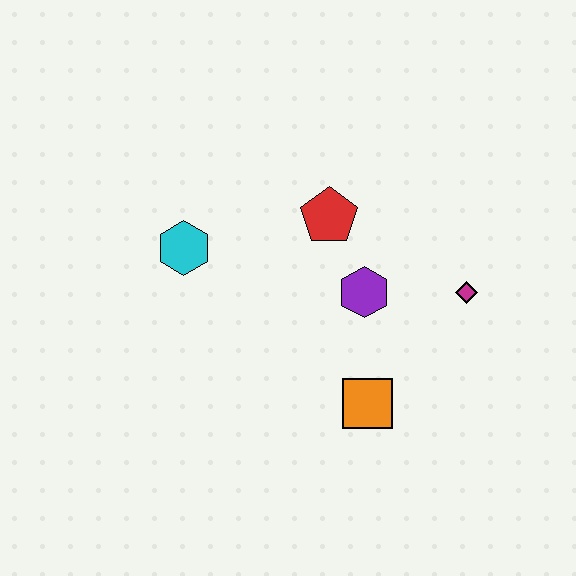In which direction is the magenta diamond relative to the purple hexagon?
The magenta diamond is to the right of the purple hexagon.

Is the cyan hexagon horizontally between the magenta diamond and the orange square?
No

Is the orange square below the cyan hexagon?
Yes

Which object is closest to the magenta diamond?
The purple hexagon is closest to the magenta diamond.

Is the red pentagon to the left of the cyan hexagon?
No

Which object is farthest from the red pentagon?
The orange square is farthest from the red pentagon.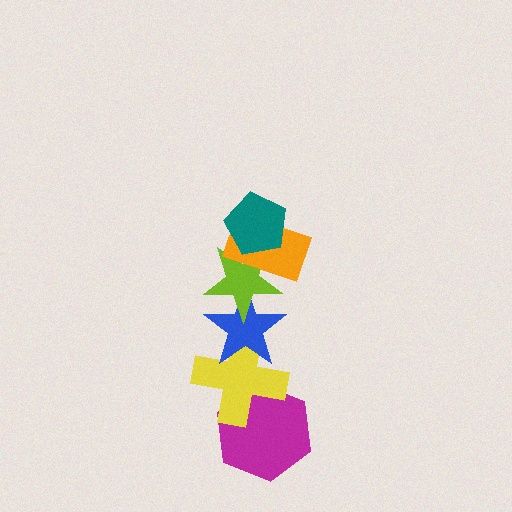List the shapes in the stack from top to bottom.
From top to bottom: the teal pentagon, the orange rectangle, the lime star, the blue star, the yellow cross, the magenta hexagon.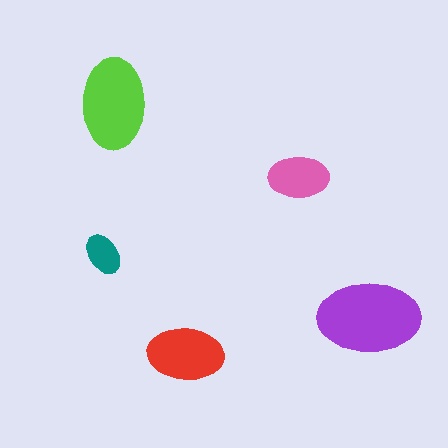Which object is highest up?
The lime ellipse is topmost.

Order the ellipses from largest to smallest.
the purple one, the lime one, the red one, the pink one, the teal one.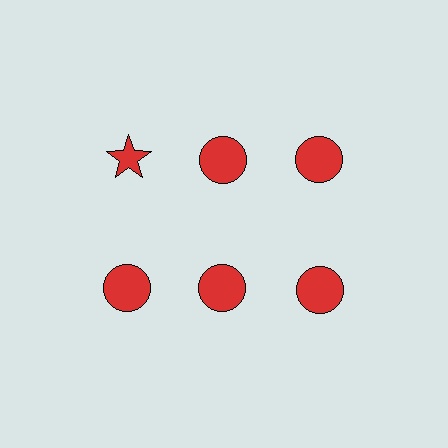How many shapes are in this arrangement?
There are 6 shapes arranged in a grid pattern.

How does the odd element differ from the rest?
It has a different shape: star instead of circle.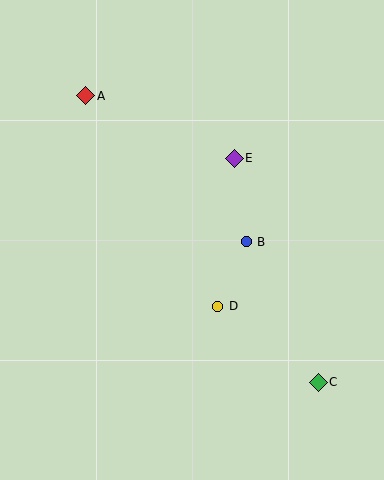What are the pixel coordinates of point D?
Point D is at (218, 306).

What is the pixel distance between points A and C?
The distance between A and C is 369 pixels.